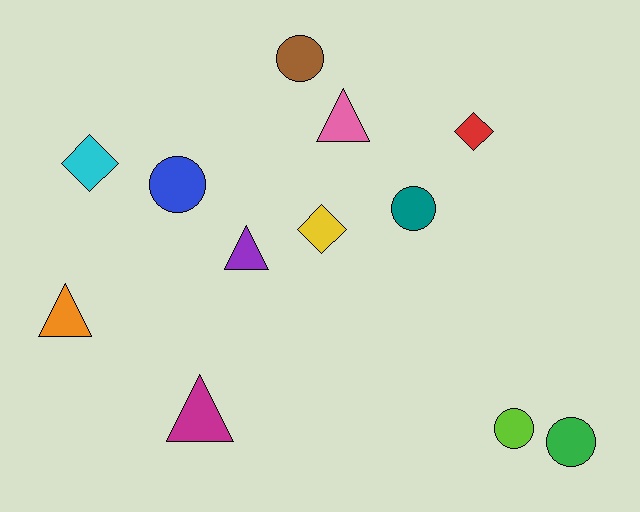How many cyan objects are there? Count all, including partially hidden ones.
There is 1 cyan object.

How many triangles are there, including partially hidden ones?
There are 4 triangles.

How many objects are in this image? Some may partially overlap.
There are 12 objects.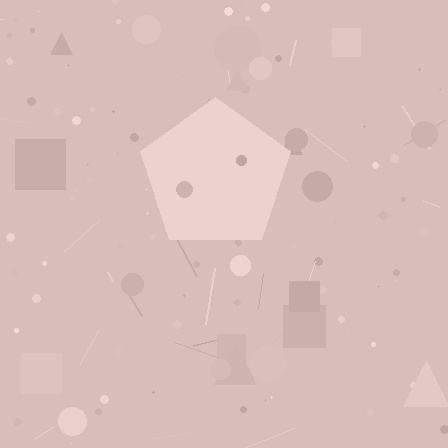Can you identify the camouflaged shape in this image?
The camouflaged shape is a pentagon.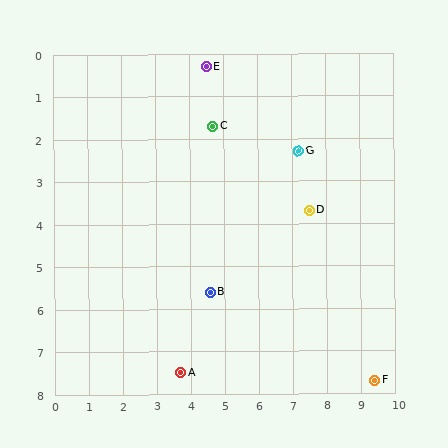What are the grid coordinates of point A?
Point A is at approximately (3.7, 7.5).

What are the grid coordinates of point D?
Point D is at approximately (7.5, 3.7).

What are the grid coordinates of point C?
Point C is at approximately (4.7, 1.7).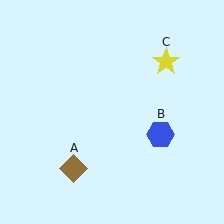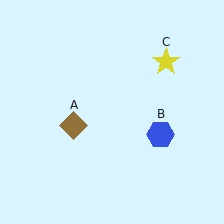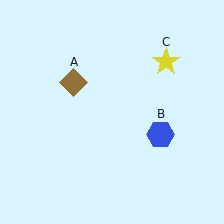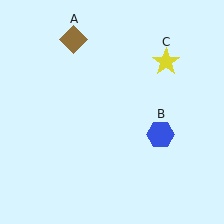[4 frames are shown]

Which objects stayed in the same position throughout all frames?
Blue hexagon (object B) and yellow star (object C) remained stationary.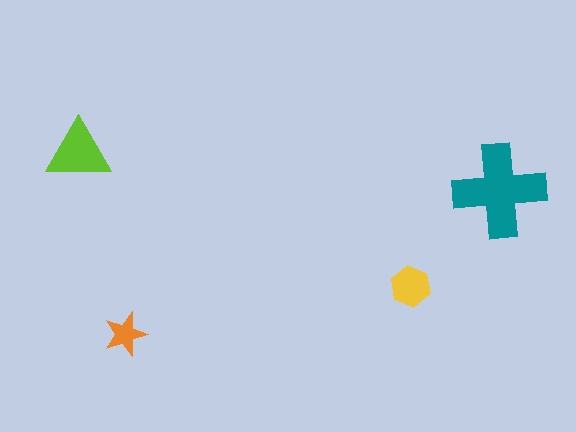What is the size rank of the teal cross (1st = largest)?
1st.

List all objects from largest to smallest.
The teal cross, the lime triangle, the yellow hexagon, the orange star.